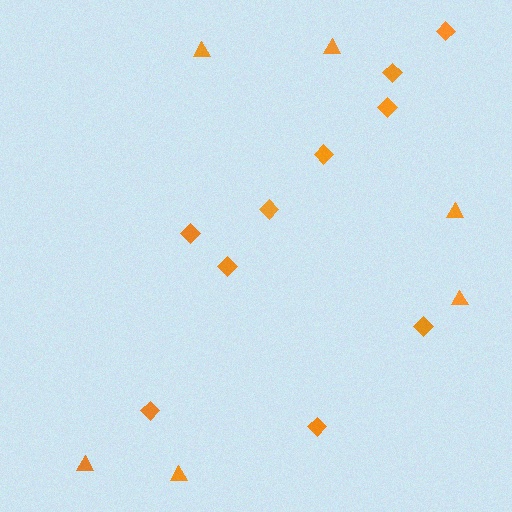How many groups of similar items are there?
There are 2 groups: one group of triangles (6) and one group of diamonds (10).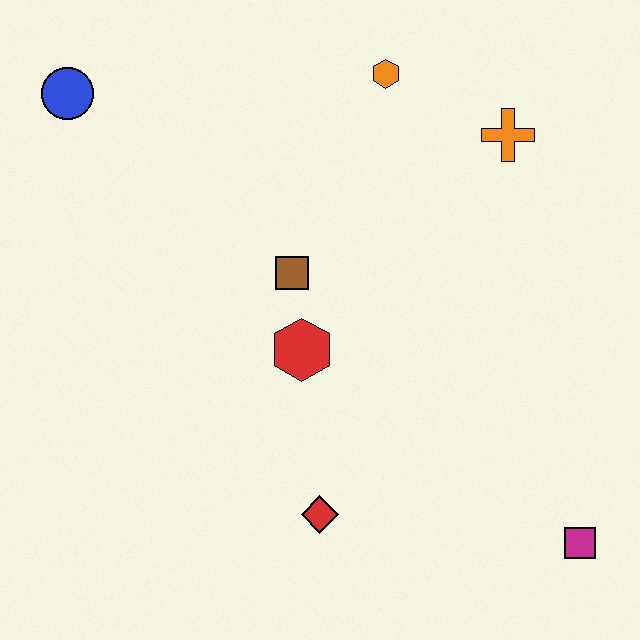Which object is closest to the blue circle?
The brown square is closest to the blue circle.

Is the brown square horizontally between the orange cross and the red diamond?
No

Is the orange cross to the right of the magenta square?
No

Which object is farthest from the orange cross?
The blue circle is farthest from the orange cross.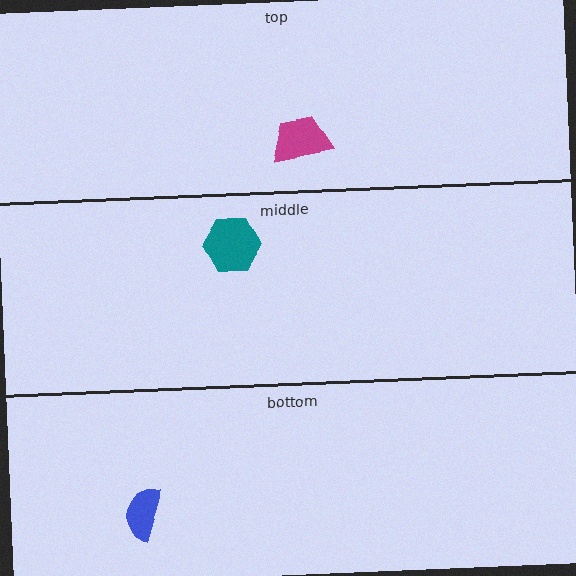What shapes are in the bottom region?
The blue semicircle.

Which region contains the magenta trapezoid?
The top region.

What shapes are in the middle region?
The teal hexagon.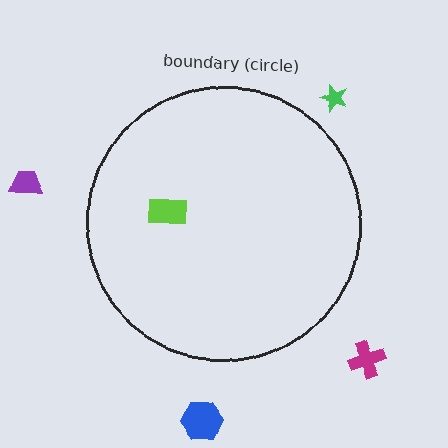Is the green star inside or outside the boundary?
Outside.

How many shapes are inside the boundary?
1 inside, 4 outside.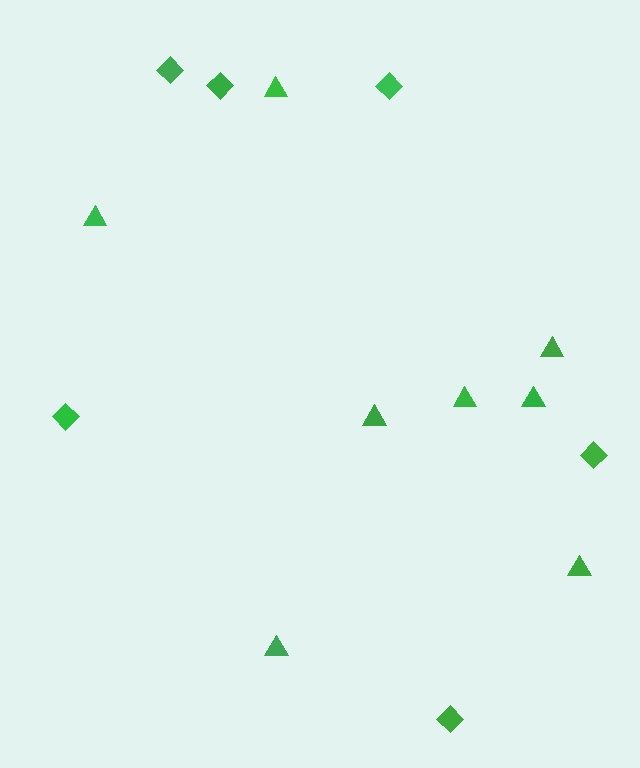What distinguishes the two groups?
There are 2 groups: one group of diamonds (6) and one group of triangles (8).